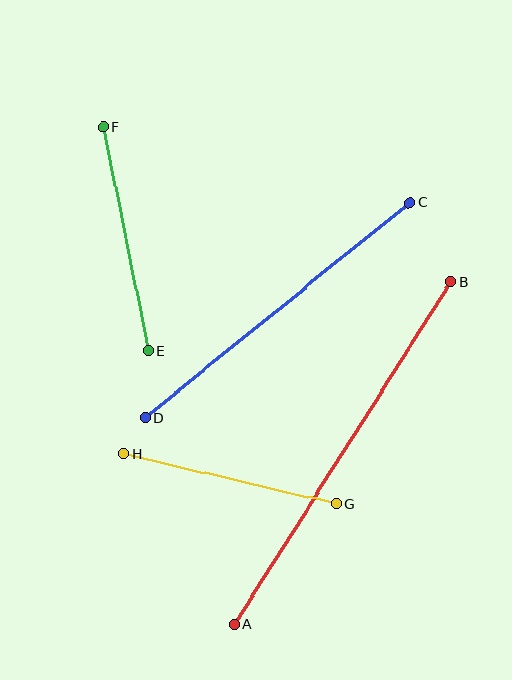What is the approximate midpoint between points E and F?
The midpoint is at approximately (126, 239) pixels.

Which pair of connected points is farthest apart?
Points A and B are farthest apart.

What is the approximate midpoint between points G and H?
The midpoint is at approximately (230, 479) pixels.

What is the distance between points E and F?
The distance is approximately 228 pixels.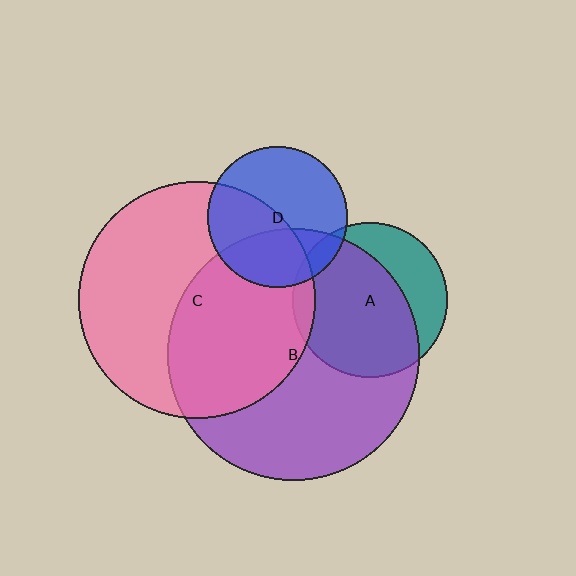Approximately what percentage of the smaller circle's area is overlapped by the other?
Approximately 10%.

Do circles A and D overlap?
Yes.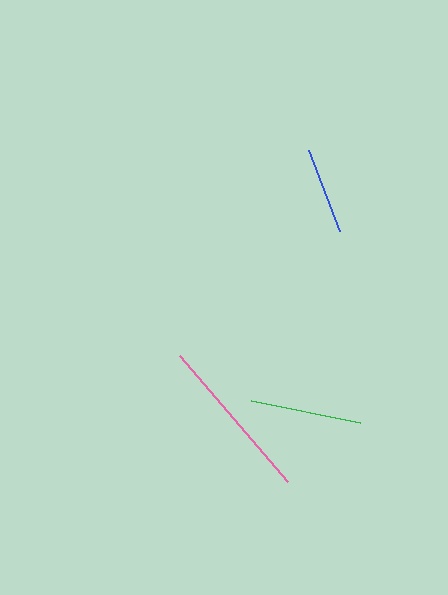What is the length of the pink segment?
The pink segment is approximately 166 pixels long.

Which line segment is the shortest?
The blue line is the shortest at approximately 87 pixels.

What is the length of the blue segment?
The blue segment is approximately 87 pixels long.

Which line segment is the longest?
The pink line is the longest at approximately 166 pixels.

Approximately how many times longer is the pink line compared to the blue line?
The pink line is approximately 1.9 times the length of the blue line.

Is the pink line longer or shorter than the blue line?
The pink line is longer than the blue line.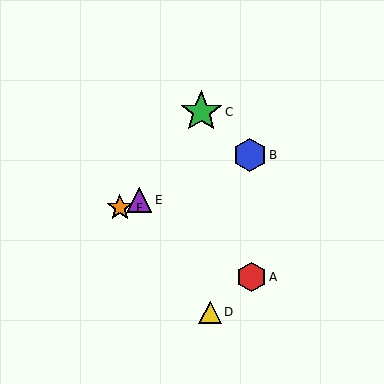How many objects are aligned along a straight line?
3 objects (B, E, F) are aligned along a straight line.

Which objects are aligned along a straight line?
Objects B, E, F are aligned along a straight line.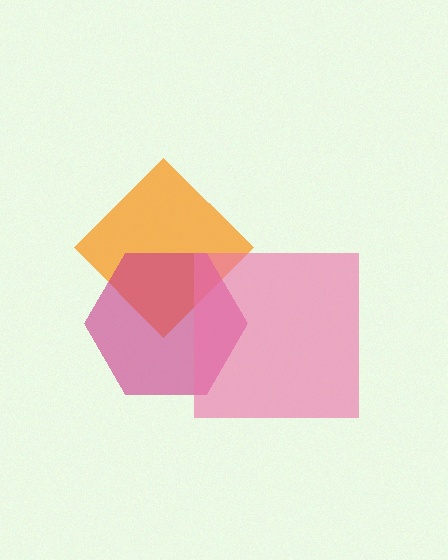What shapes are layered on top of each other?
The layered shapes are: an orange diamond, a magenta hexagon, a pink square.